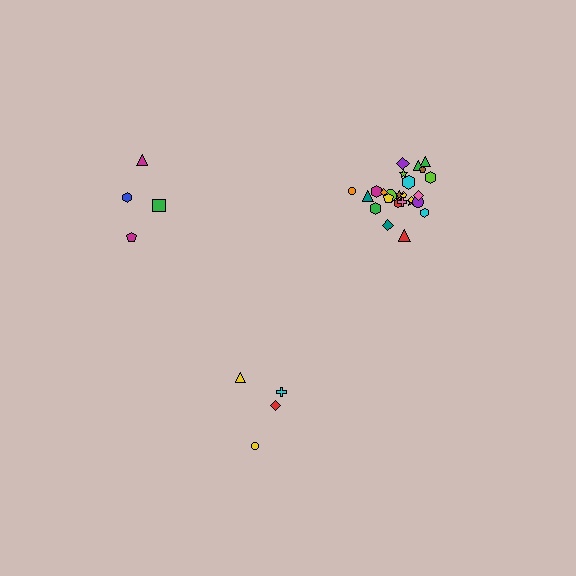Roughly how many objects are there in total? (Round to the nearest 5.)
Roughly 35 objects in total.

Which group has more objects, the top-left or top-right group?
The top-right group.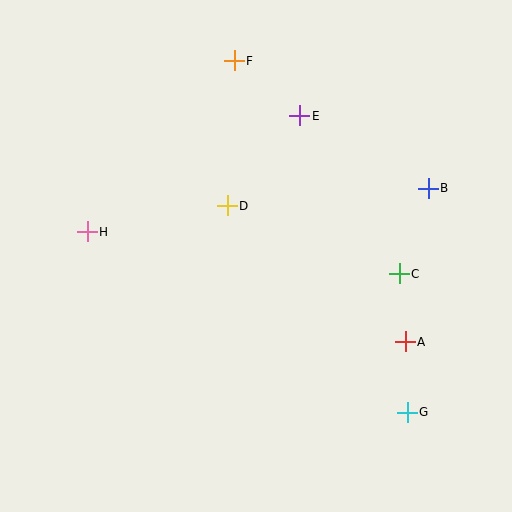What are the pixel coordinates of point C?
Point C is at (399, 274).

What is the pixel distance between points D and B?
The distance between D and B is 201 pixels.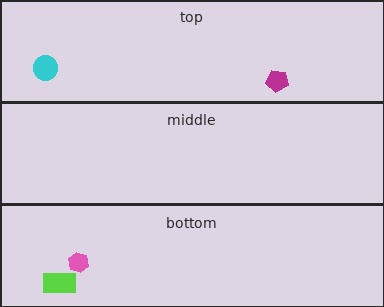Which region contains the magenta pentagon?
The top region.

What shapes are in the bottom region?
The pink hexagon, the lime rectangle.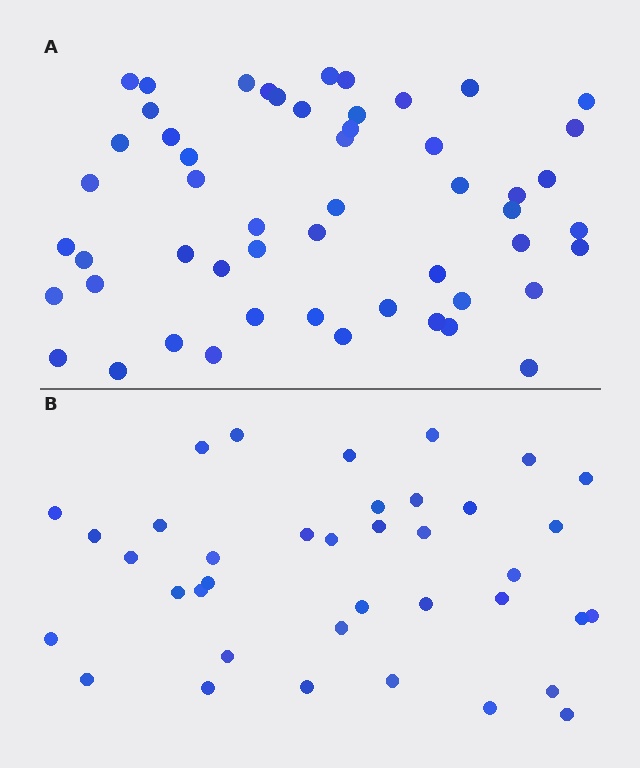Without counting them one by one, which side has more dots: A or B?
Region A (the top region) has more dots.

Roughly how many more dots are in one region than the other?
Region A has approximately 15 more dots than region B.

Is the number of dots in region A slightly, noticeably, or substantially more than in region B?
Region A has noticeably more, but not dramatically so. The ratio is roughly 1.4 to 1.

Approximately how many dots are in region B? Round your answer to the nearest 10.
About 40 dots. (The exact count is 38, which rounds to 40.)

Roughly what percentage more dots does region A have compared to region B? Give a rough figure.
About 40% more.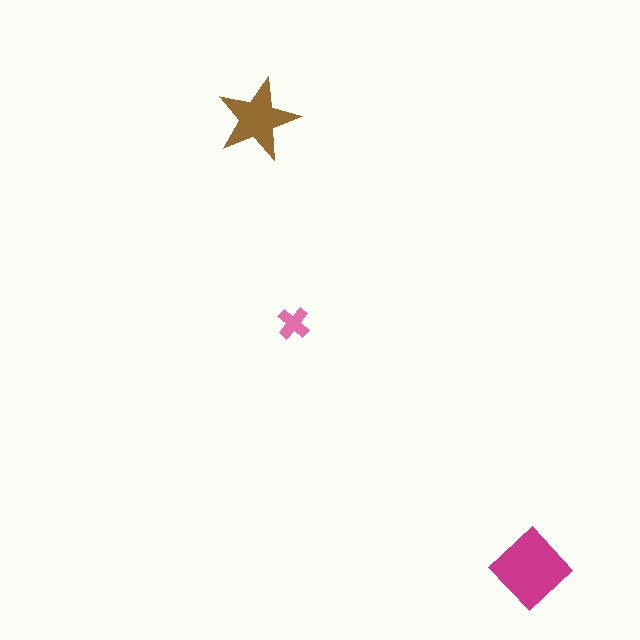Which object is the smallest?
The pink cross.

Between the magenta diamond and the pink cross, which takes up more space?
The magenta diamond.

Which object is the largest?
The magenta diamond.